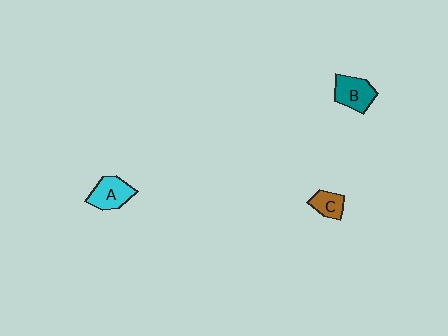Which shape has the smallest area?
Shape C (brown).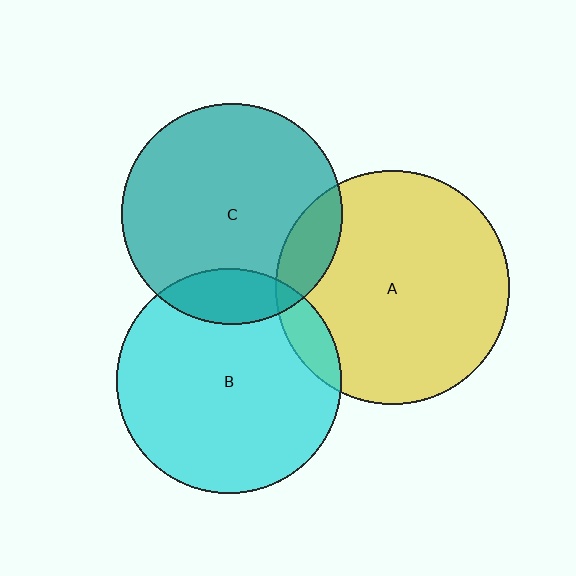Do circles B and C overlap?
Yes.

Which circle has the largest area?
Circle A (yellow).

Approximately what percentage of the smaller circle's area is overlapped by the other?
Approximately 15%.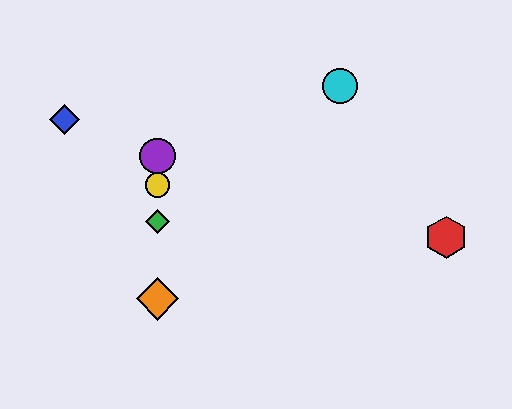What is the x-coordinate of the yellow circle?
The yellow circle is at x≈158.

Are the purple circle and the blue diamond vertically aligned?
No, the purple circle is at x≈158 and the blue diamond is at x≈65.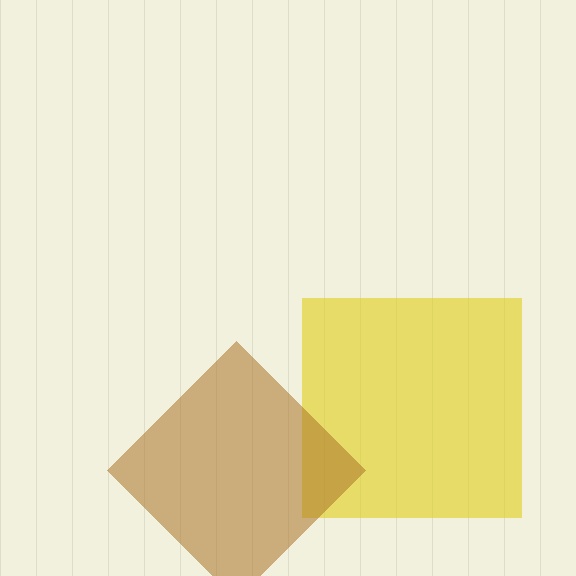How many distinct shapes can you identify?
There are 2 distinct shapes: a yellow square, a brown diamond.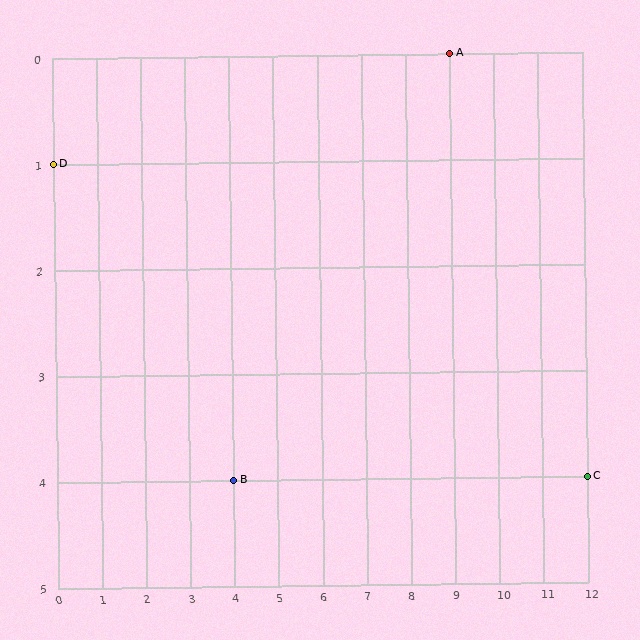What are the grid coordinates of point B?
Point B is at grid coordinates (4, 4).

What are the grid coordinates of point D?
Point D is at grid coordinates (0, 1).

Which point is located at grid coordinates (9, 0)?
Point A is at (9, 0).